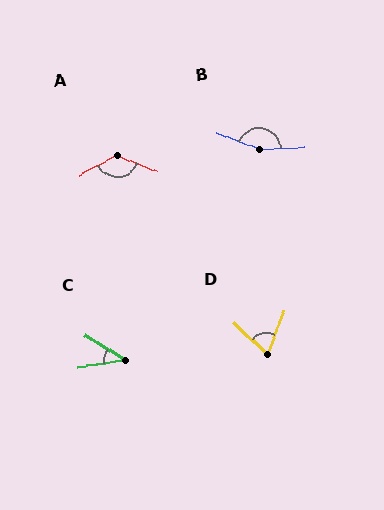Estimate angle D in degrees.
Approximately 67 degrees.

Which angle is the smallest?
C, at approximately 40 degrees.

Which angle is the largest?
B, at approximately 155 degrees.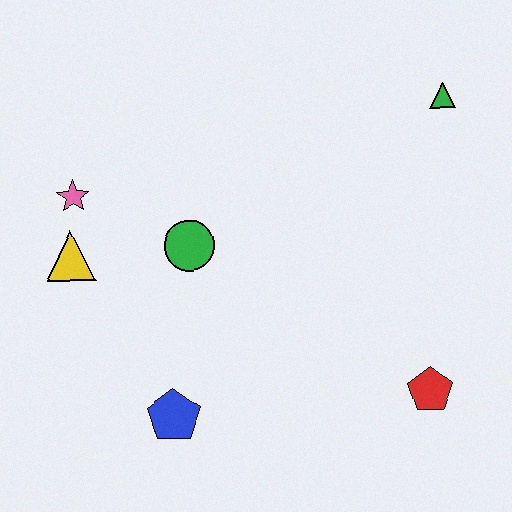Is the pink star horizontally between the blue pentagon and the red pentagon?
No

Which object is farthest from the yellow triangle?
The green triangle is farthest from the yellow triangle.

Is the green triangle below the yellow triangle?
No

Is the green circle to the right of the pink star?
Yes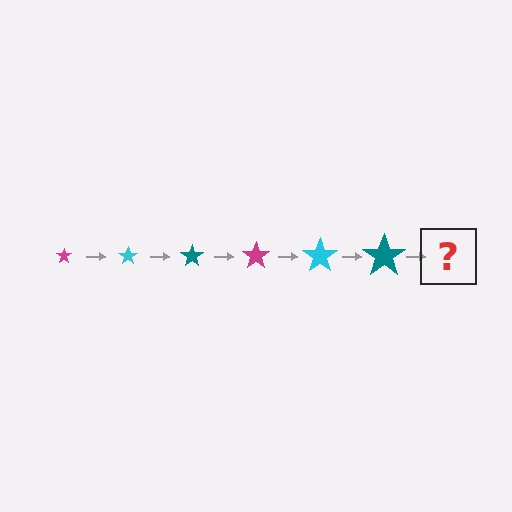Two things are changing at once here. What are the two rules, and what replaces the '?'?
The two rules are that the star grows larger each step and the color cycles through magenta, cyan, and teal. The '?' should be a magenta star, larger than the previous one.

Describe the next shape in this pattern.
It should be a magenta star, larger than the previous one.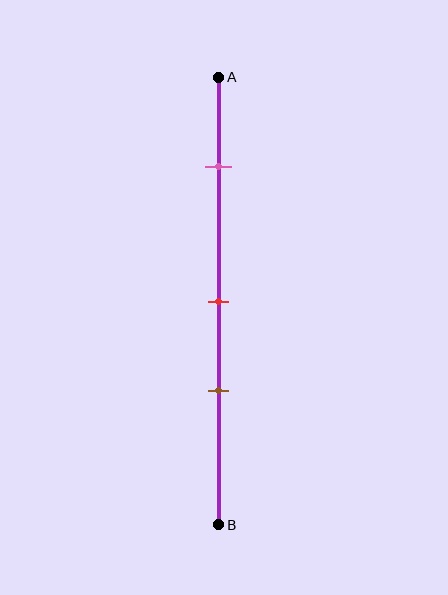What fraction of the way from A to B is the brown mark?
The brown mark is approximately 70% (0.7) of the way from A to B.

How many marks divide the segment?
There are 3 marks dividing the segment.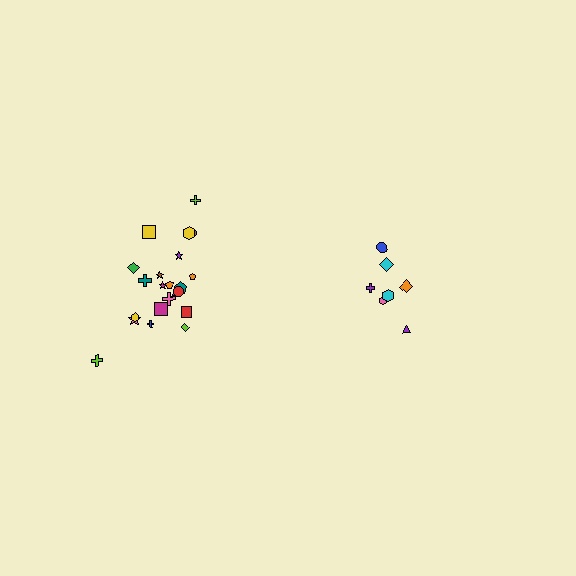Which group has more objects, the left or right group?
The left group.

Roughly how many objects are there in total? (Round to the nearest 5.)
Roughly 30 objects in total.